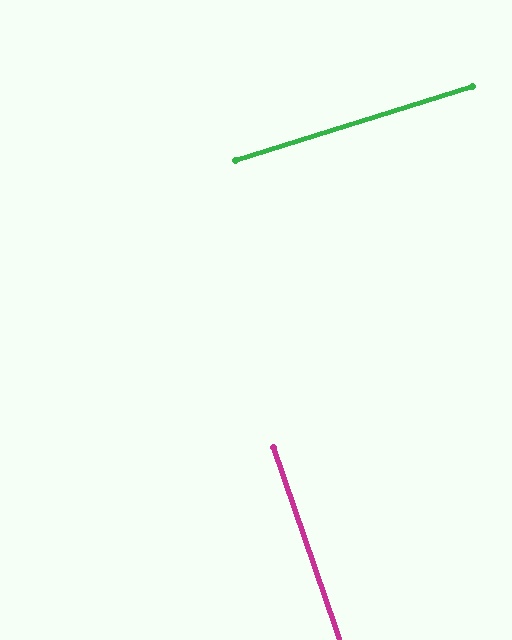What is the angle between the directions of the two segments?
Approximately 88 degrees.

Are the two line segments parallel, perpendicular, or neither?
Perpendicular — they meet at approximately 88°.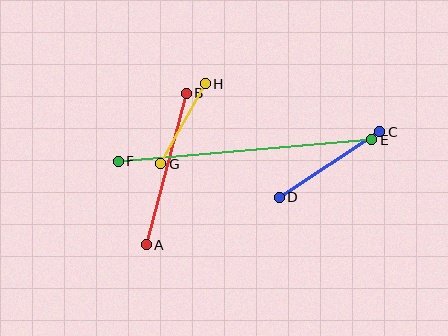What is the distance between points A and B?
The distance is approximately 157 pixels.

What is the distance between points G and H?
The distance is approximately 91 pixels.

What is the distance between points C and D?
The distance is approximately 120 pixels.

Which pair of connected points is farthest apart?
Points E and F are farthest apart.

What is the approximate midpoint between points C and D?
The midpoint is at approximately (330, 165) pixels.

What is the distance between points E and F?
The distance is approximately 255 pixels.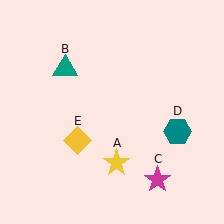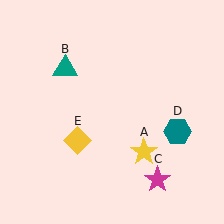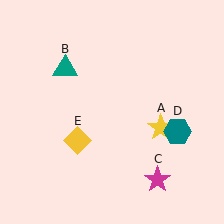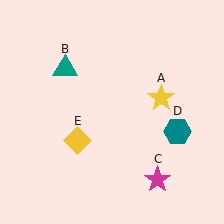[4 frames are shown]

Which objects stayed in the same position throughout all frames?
Teal triangle (object B) and magenta star (object C) and teal hexagon (object D) and yellow diamond (object E) remained stationary.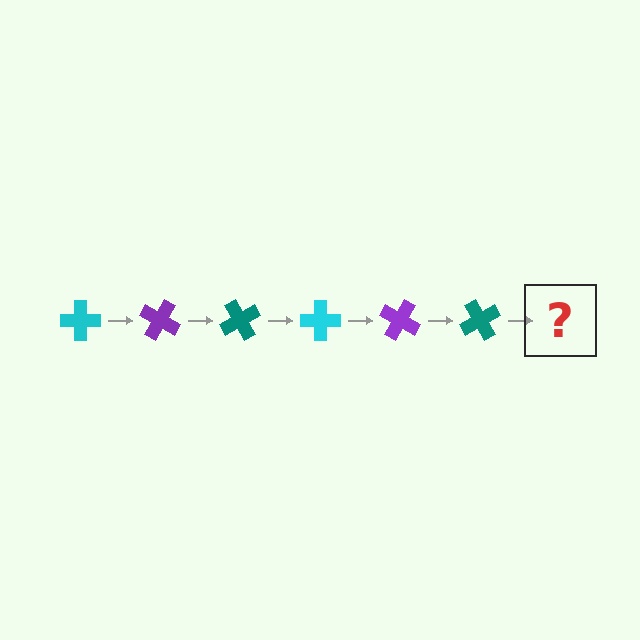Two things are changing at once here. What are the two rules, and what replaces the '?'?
The two rules are that it rotates 30 degrees each step and the color cycles through cyan, purple, and teal. The '?' should be a cyan cross, rotated 180 degrees from the start.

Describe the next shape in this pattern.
It should be a cyan cross, rotated 180 degrees from the start.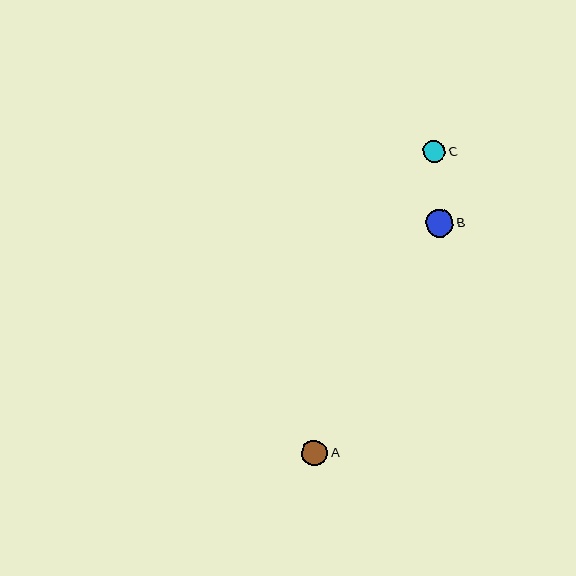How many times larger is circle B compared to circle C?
Circle B is approximately 1.2 times the size of circle C.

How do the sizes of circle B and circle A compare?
Circle B and circle A are approximately the same size.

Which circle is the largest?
Circle B is the largest with a size of approximately 27 pixels.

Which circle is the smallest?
Circle C is the smallest with a size of approximately 22 pixels.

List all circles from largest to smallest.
From largest to smallest: B, A, C.